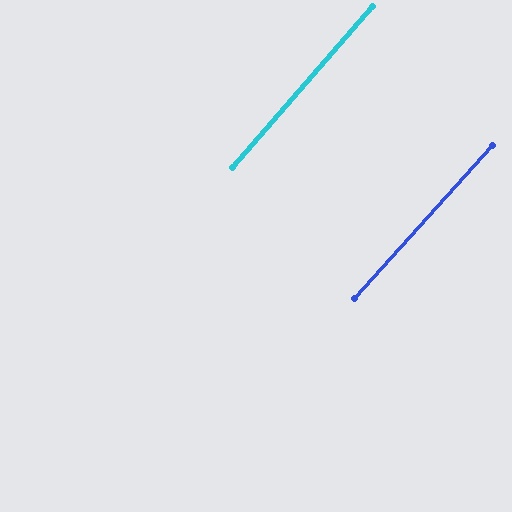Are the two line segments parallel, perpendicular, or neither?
Parallel — their directions differ by only 0.8°.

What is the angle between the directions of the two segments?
Approximately 1 degree.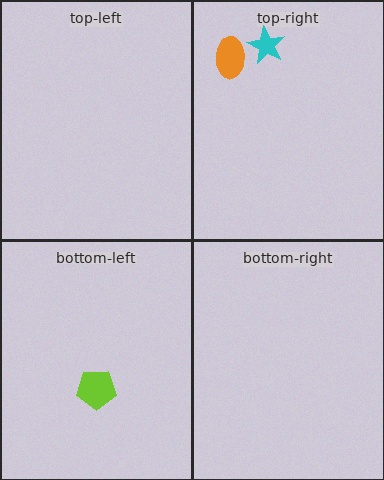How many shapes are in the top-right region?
2.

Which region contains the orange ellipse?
The top-right region.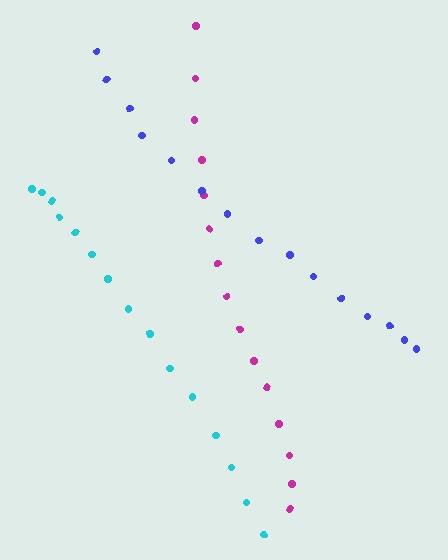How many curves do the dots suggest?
There are 3 distinct paths.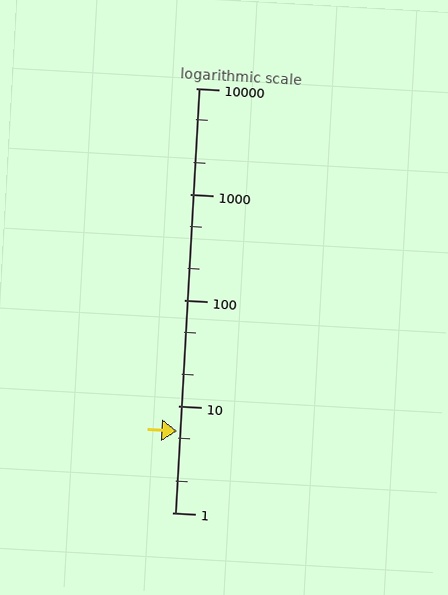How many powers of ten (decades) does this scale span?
The scale spans 4 decades, from 1 to 10000.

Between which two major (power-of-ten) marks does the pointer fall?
The pointer is between 1 and 10.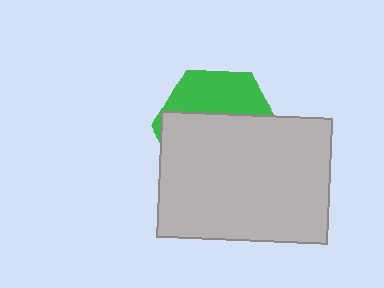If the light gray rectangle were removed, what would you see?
You would see the complete green hexagon.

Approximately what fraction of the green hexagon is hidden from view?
Roughly 66% of the green hexagon is hidden behind the light gray rectangle.